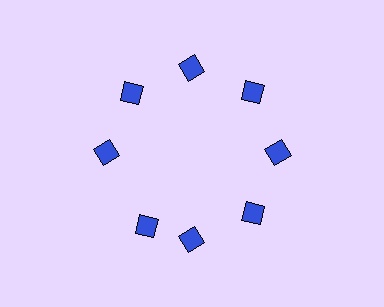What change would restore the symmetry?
The symmetry would be restored by rotating it back into even spacing with its neighbors so that all 8 squares sit at equal angles and equal distance from the center.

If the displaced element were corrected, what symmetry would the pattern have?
It would have 8-fold rotational symmetry — the pattern would map onto itself every 45 degrees.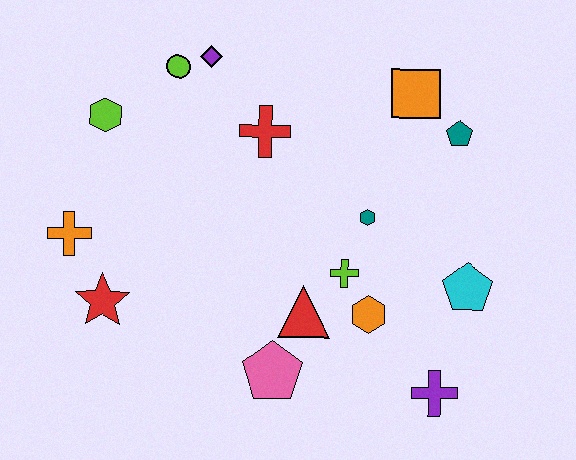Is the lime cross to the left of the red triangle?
No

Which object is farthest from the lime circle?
The purple cross is farthest from the lime circle.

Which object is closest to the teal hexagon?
The lime cross is closest to the teal hexagon.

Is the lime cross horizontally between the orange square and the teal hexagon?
No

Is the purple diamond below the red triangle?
No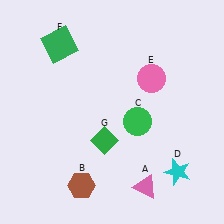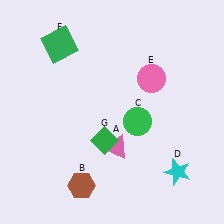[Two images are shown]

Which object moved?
The pink triangle (A) moved up.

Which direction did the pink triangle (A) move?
The pink triangle (A) moved up.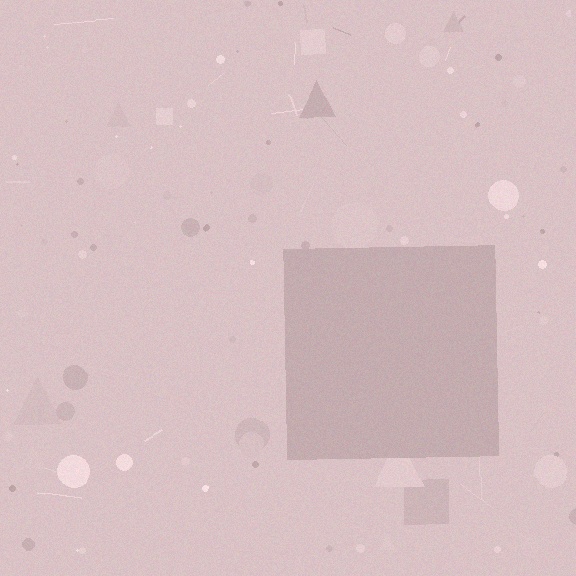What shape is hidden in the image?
A square is hidden in the image.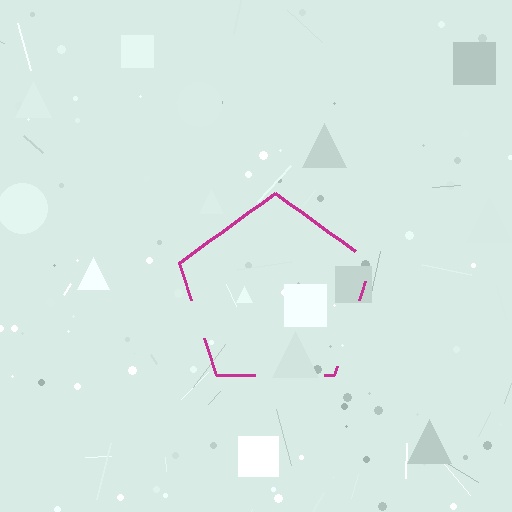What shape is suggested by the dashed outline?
The dashed outline suggests a pentagon.